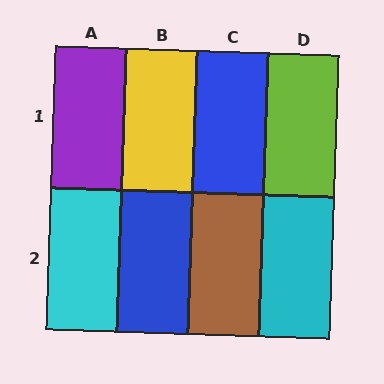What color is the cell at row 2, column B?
Blue.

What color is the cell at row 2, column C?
Brown.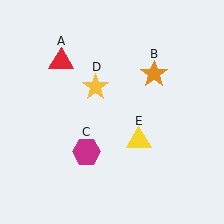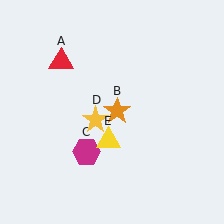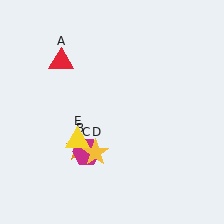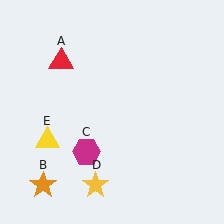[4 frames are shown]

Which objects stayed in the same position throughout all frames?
Red triangle (object A) and magenta hexagon (object C) remained stationary.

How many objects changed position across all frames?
3 objects changed position: orange star (object B), yellow star (object D), yellow triangle (object E).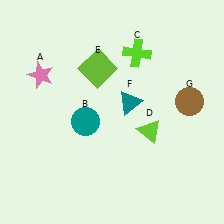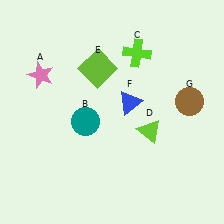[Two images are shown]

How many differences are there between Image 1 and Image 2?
There is 1 difference between the two images.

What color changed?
The triangle (F) changed from teal in Image 1 to blue in Image 2.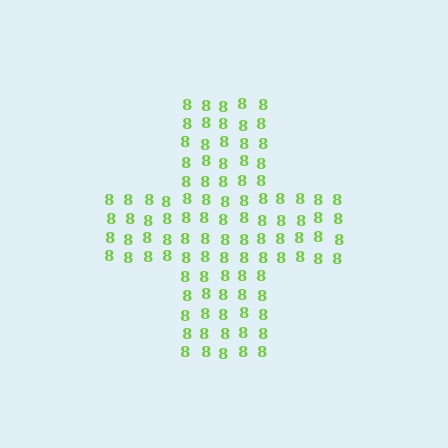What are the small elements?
The small elements are digit 8's.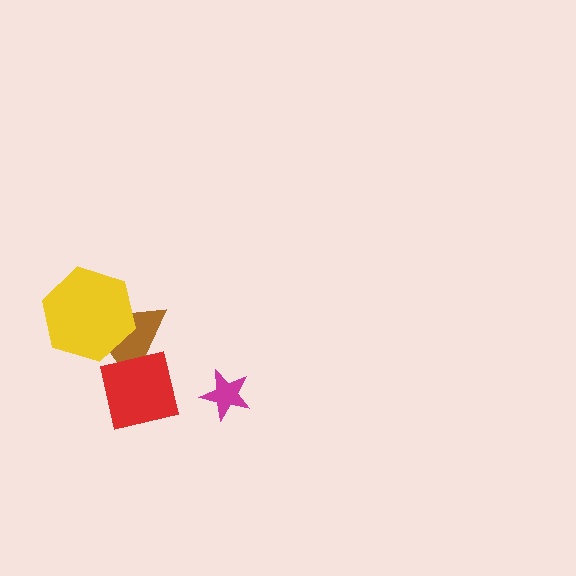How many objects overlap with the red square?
1 object overlaps with the red square.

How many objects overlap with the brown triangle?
2 objects overlap with the brown triangle.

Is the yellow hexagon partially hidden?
No, no other shape covers it.